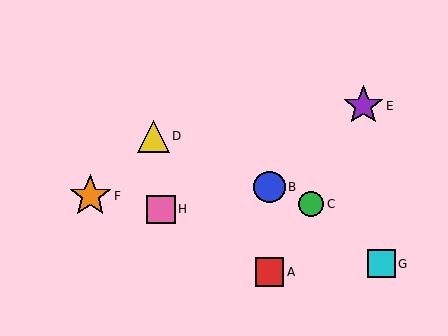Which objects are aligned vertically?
Objects A, B are aligned vertically.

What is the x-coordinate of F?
Object F is at x≈90.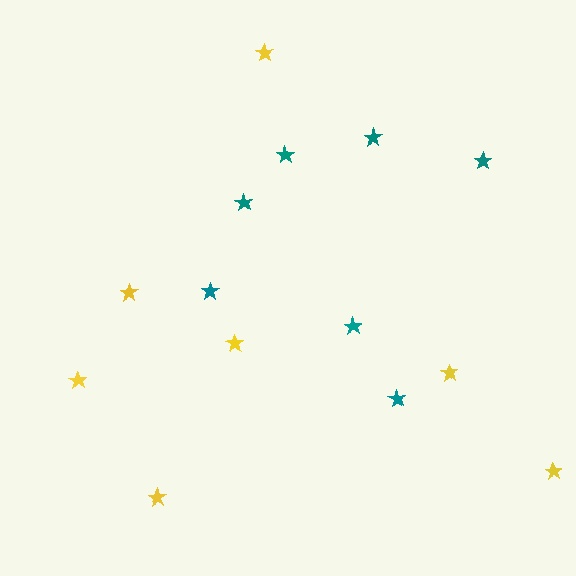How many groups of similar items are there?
There are 2 groups: one group of yellow stars (7) and one group of teal stars (7).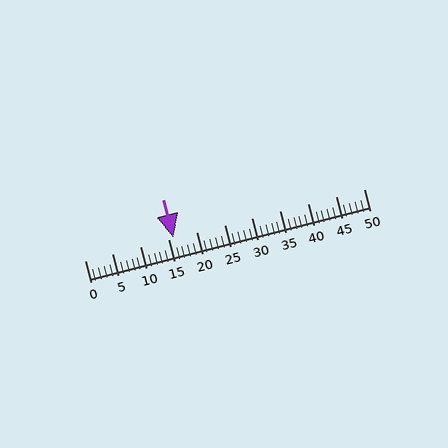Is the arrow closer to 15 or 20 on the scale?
The arrow is closer to 15.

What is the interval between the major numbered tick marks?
The major tick marks are spaced 5 units apart.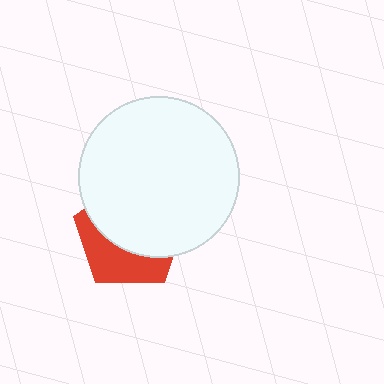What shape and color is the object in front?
The object in front is a white circle.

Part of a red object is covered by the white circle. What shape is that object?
It is a pentagon.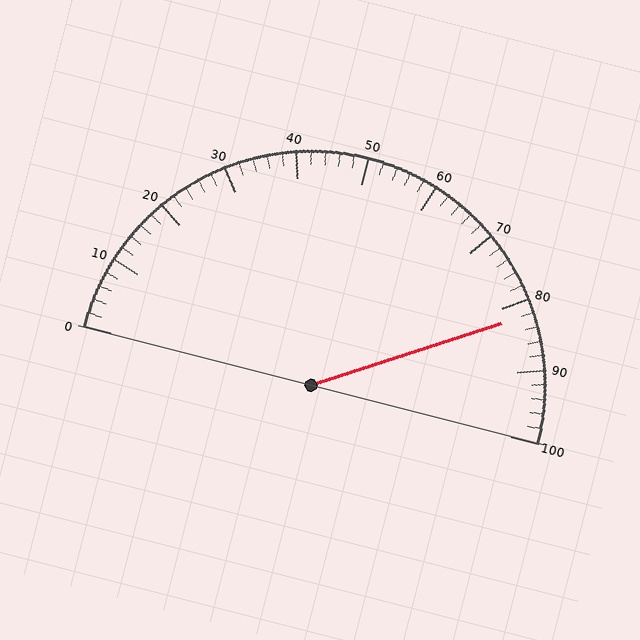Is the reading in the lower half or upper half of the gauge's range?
The reading is in the upper half of the range (0 to 100).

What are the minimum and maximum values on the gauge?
The gauge ranges from 0 to 100.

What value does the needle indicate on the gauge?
The needle indicates approximately 82.